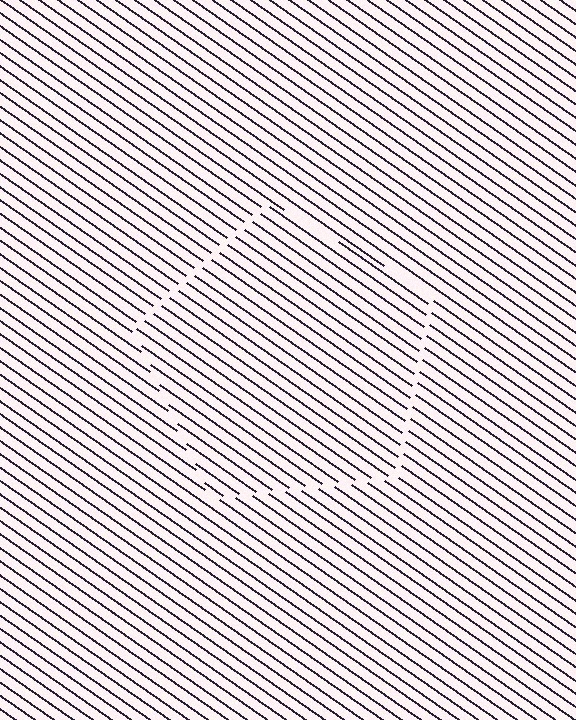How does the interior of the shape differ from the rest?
The interior of the shape contains the same grating, shifted by half a period — the contour is defined by the phase discontinuity where line-ends from the inner and outer gratings abut.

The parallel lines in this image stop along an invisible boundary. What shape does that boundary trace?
An illusory pentagon. The interior of the shape contains the same grating, shifted by half a period — the contour is defined by the phase discontinuity where line-ends from the inner and outer gratings abut.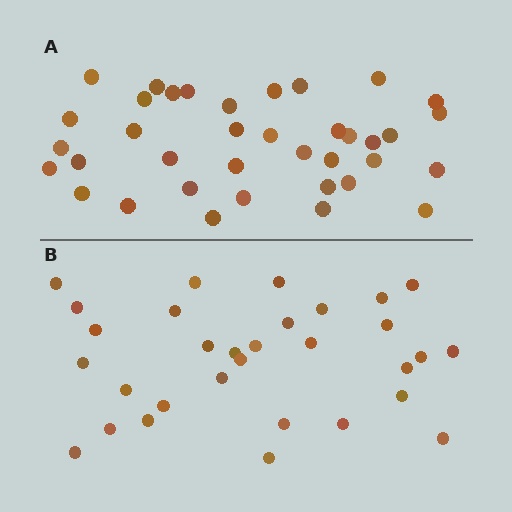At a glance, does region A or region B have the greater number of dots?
Region A (the top region) has more dots.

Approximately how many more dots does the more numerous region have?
Region A has about 6 more dots than region B.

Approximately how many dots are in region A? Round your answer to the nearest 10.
About 40 dots. (The exact count is 37, which rounds to 40.)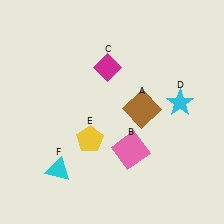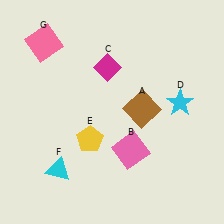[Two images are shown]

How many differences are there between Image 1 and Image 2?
There is 1 difference between the two images.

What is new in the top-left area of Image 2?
A pink square (G) was added in the top-left area of Image 2.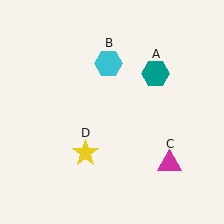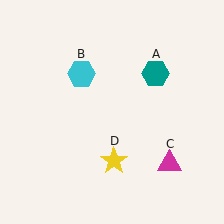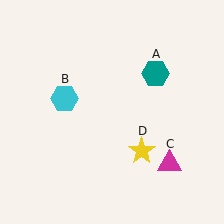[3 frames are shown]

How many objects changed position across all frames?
2 objects changed position: cyan hexagon (object B), yellow star (object D).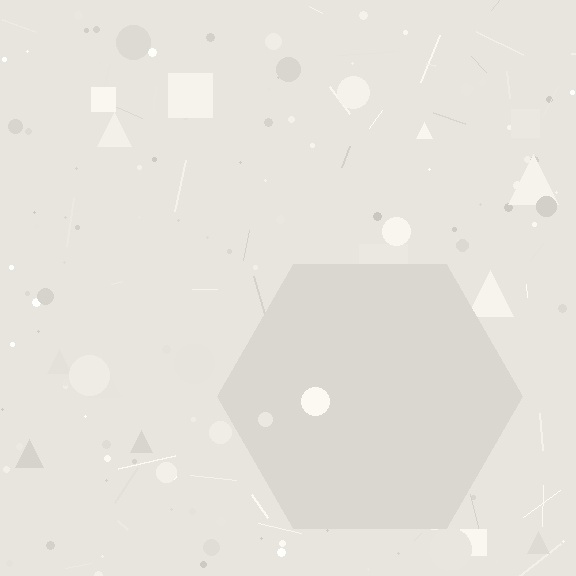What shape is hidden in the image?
A hexagon is hidden in the image.